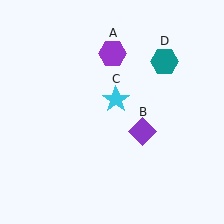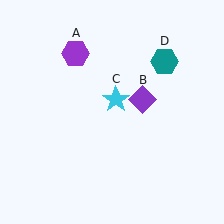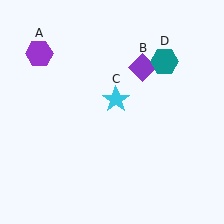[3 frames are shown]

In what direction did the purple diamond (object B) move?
The purple diamond (object B) moved up.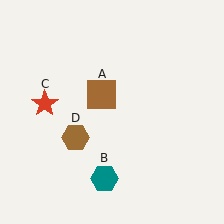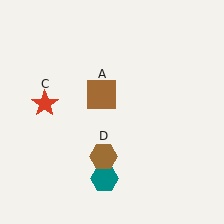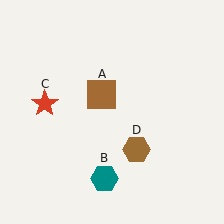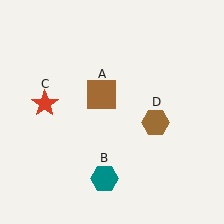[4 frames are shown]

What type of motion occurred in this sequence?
The brown hexagon (object D) rotated counterclockwise around the center of the scene.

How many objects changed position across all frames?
1 object changed position: brown hexagon (object D).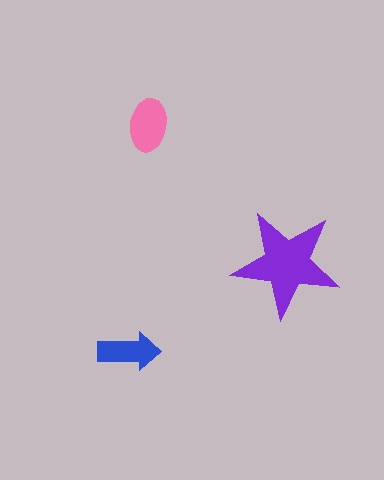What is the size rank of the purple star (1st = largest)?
1st.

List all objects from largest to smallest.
The purple star, the pink ellipse, the blue arrow.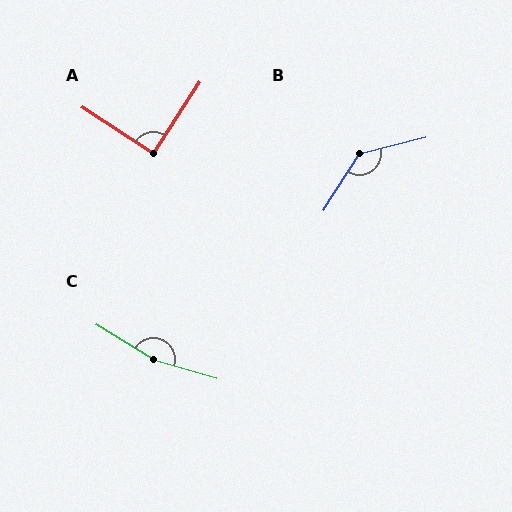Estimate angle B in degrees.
Approximately 137 degrees.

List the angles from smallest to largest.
A (90°), B (137°), C (164°).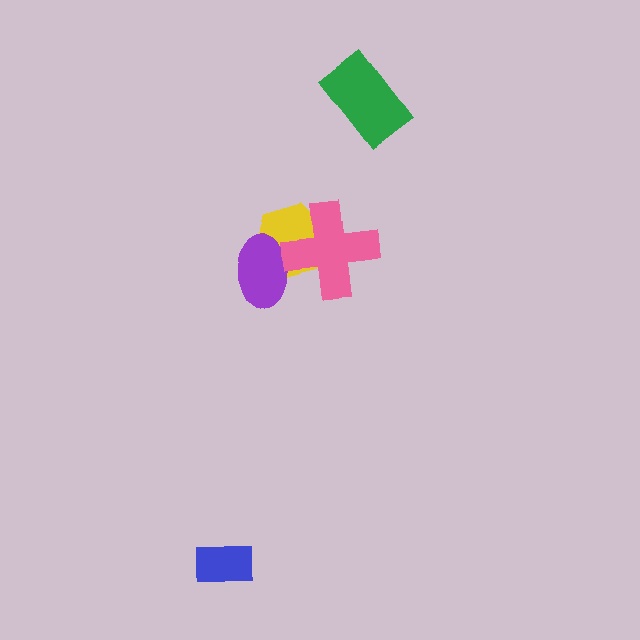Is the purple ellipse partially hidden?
Yes, it is partially covered by another shape.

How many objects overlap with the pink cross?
2 objects overlap with the pink cross.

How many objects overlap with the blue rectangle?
0 objects overlap with the blue rectangle.